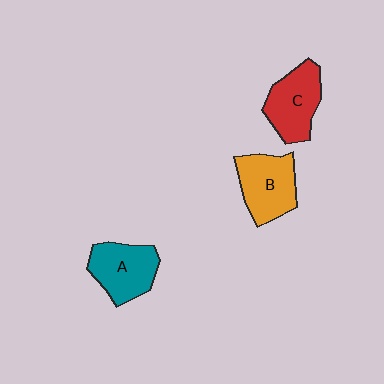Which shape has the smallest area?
Shape A (teal).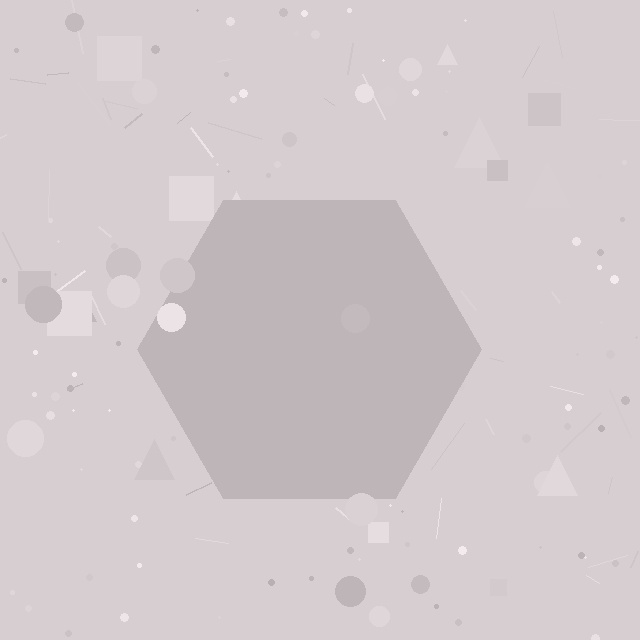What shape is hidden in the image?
A hexagon is hidden in the image.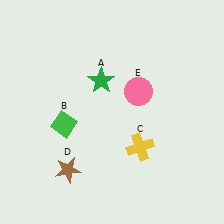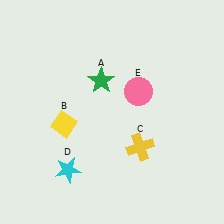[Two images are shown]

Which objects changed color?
B changed from green to yellow. D changed from brown to cyan.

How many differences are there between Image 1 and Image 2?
There are 2 differences between the two images.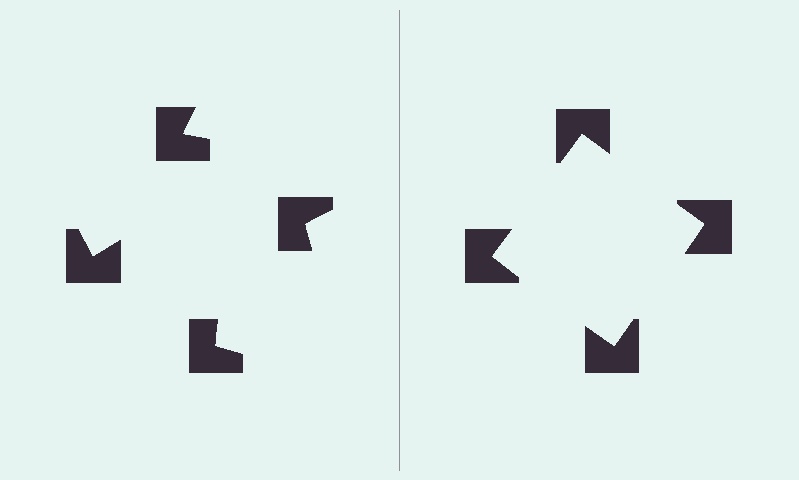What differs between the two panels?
The notched squares are positioned identically on both sides; only the wedge orientations differ. On the right they align to a square; on the left they are misaligned.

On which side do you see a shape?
An illusory square appears on the right side. On the left side the wedge cuts are rotated, so no coherent shape forms.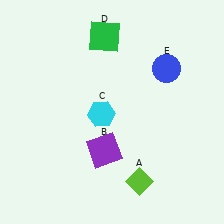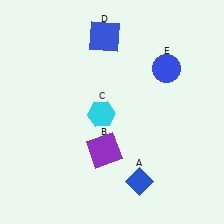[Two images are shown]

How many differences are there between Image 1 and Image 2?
There are 2 differences between the two images.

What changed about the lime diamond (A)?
In Image 1, A is lime. In Image 2, it changed to blue.